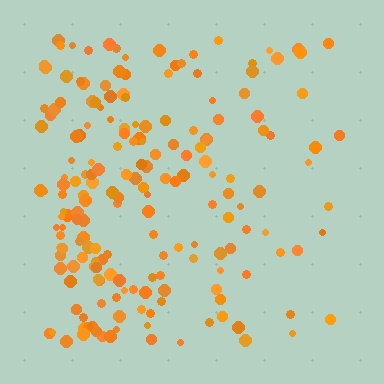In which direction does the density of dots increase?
From right to left, with the left side densest.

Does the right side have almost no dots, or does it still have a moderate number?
Still a moderate number, just noticeably fewer than the left.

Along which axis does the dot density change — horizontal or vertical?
Horizontal.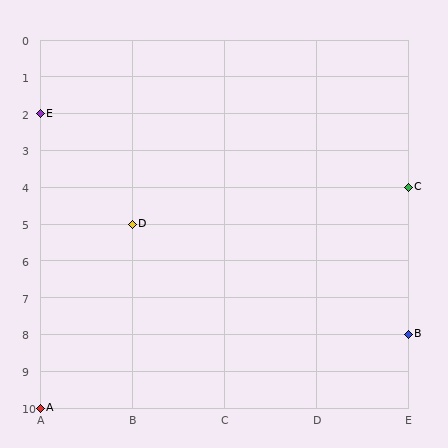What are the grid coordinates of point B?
Point B is at grid coordinates (E, 8).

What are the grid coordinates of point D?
Point D is at grid coordinates (B, 5).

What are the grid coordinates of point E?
Point E is at grid coordinates (A, 2).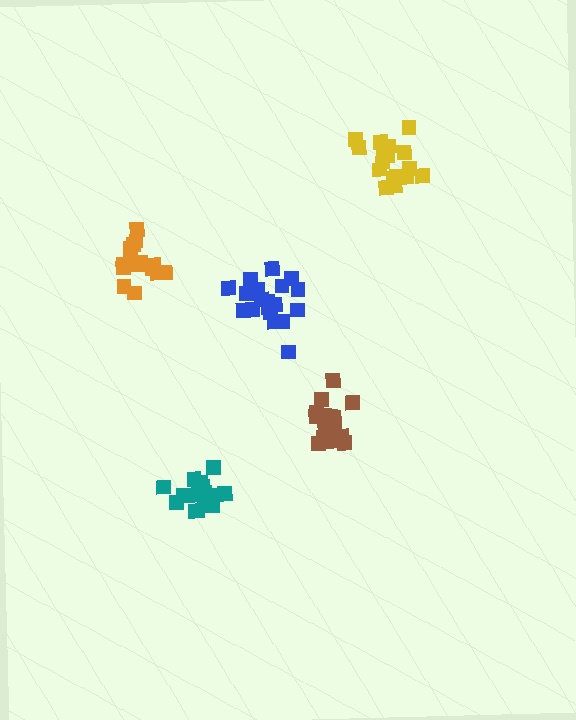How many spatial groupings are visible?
There are 5 spatial groupings.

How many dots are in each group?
Group 1: 18 dots, Group 2: 19 dots, Group 3: 18 dots, Group 4: 18 dots, Group 5: 17 dots (90 total).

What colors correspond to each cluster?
The clusters are colored: orange, blue, brown, yellow, teal.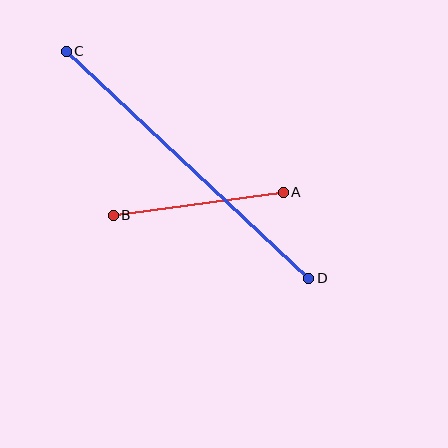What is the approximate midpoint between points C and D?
The midpoint is at approximately (188, 165) pixels.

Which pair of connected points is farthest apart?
Points C and D are farthest apart.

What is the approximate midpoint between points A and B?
The midpoint is at approximately (198, 204) pixels.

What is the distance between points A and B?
The distance is approximately 171 pixels.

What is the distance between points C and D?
The distance is approximately 332 pixels.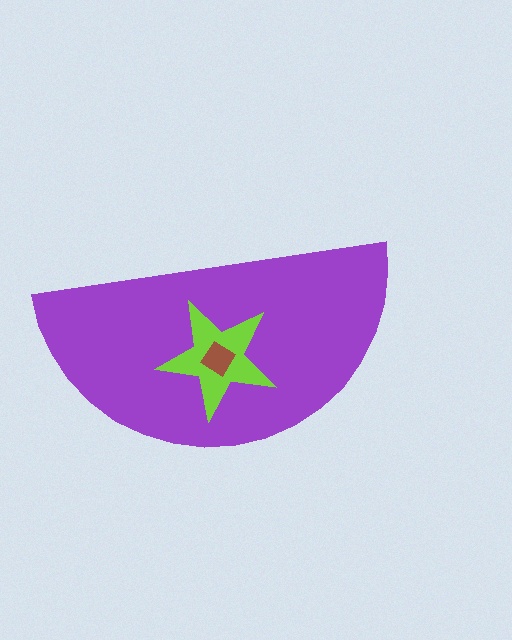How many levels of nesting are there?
3.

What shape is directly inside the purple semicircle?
The lime star.